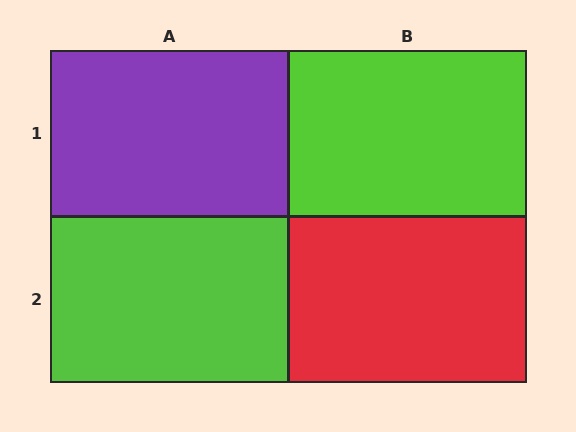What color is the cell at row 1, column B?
Lime.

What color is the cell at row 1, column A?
Purple.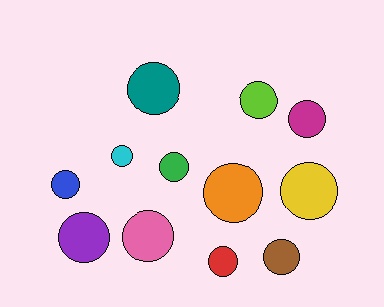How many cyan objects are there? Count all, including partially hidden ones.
There is 1 cyan object.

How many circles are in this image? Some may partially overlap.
There are 12 circles.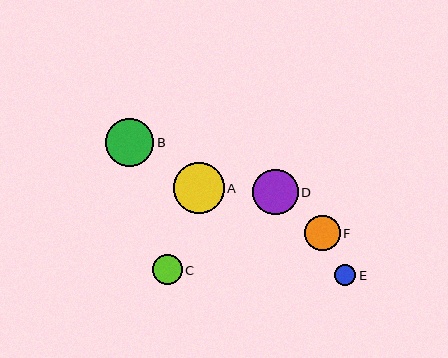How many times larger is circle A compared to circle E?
Circle A is approximately 2.4 times the size of circle E.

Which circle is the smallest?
Circle E is the smallest with a size of approximately 21 pixels.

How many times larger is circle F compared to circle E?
Circle F is approximately 1.7 times the size of circle E.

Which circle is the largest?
Circle A is the largest with a size of approximately 51 pixels.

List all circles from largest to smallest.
From largest to smallest: A, B, D, F, C, E.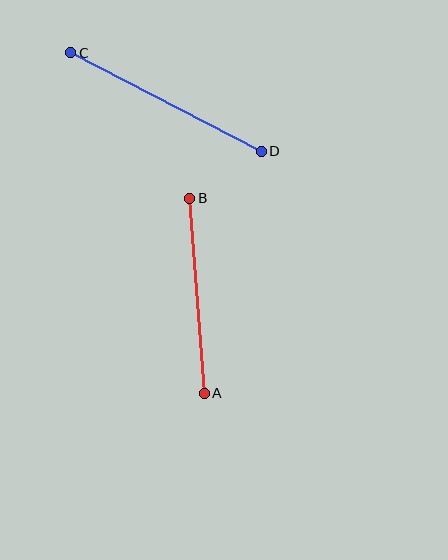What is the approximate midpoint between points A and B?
The midpoint is at approximately (197, 296) pixels.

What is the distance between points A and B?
The distance is approximately 195 pixels.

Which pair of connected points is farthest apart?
Points C and D are farthest apart.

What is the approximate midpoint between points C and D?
The midpoint is at approximately (166, 102) pixels.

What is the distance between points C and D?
The distance is approximately 214 pixels.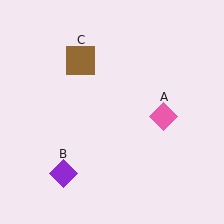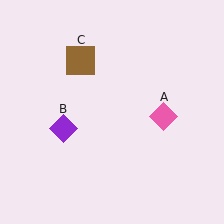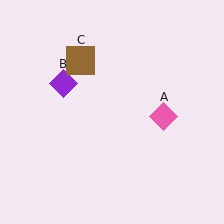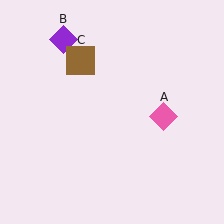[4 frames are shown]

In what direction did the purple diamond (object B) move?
The purple diamond (object B) moved up.